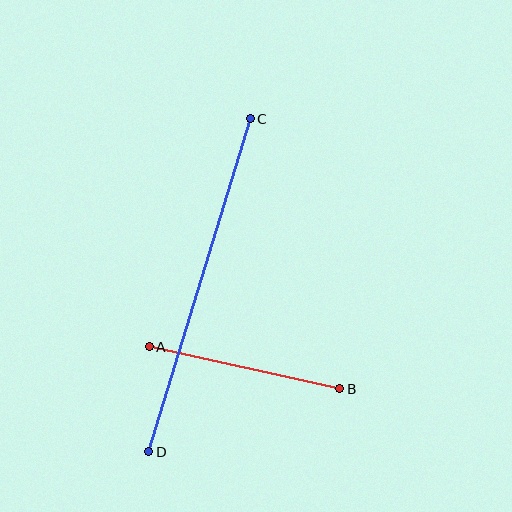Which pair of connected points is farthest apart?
Points C and D are farthest apart.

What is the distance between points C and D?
The distance is approximately 348 pixels.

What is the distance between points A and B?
The distance is approximately 195 pixels.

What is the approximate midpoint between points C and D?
The midpoint is at approximately (200, 285) pixels.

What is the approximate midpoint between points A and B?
The midpoint is at approximately (244, 368) pixels.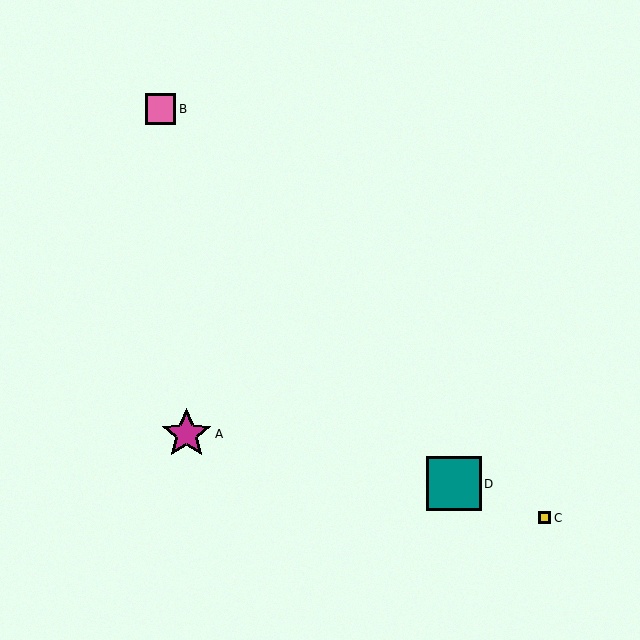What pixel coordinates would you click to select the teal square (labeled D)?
Click at (454, 484) to select the teal square D.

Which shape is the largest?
The teal square (labeled D) is the largest.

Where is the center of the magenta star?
The center of the magenta star is at (186, 434).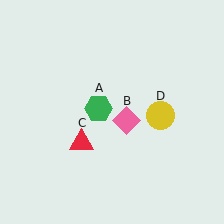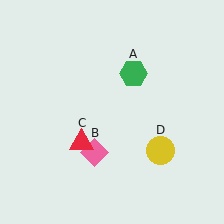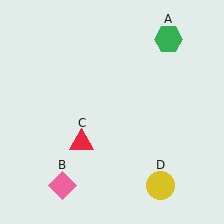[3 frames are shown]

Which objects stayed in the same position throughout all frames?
Red triangle (object C) remained stationary.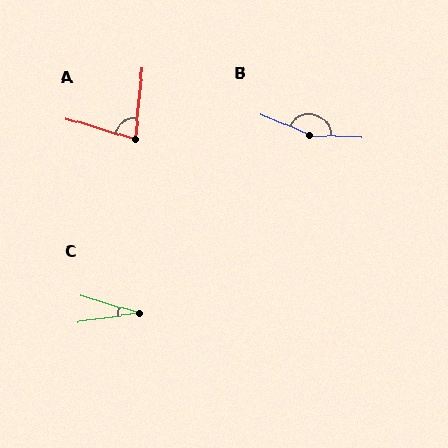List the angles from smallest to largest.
C (24°), A (79°), B (158°).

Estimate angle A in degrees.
Approximately 79 degrees.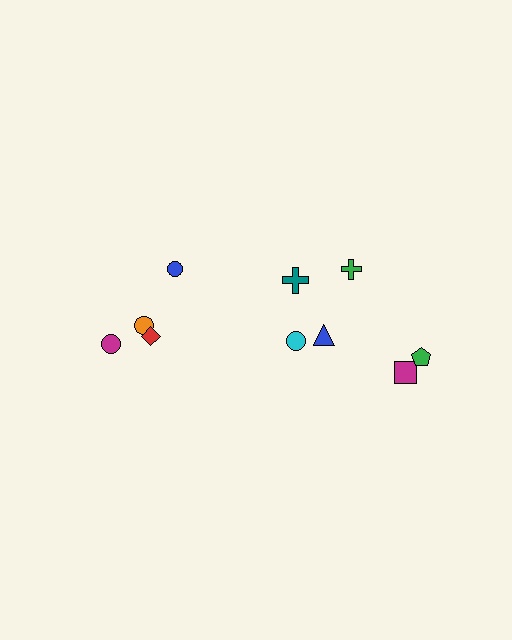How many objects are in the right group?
There are 6 objects.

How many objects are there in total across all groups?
There are 10 objects.